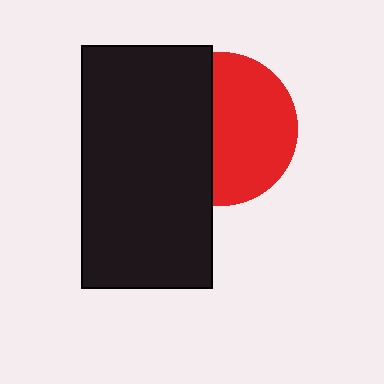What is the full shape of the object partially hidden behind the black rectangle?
The partially hidden object is a red circle.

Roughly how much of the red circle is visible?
About half of it is visible (roughly 56%).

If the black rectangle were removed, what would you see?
You would see the complete red circle.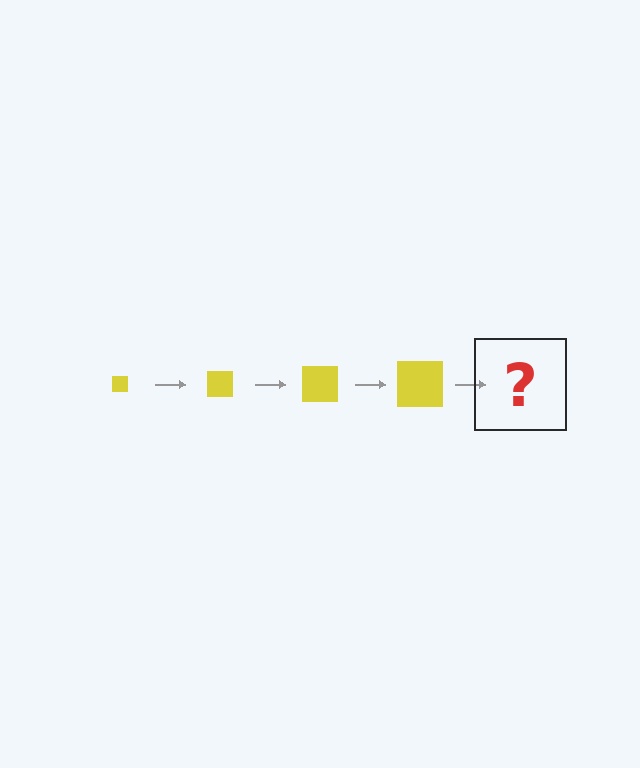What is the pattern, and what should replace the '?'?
The pattern is that the square gets progressively larger each step. The '?' should be a yellow square, larger than the previous one.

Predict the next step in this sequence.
The next step is a yellow square, larger than the previous one.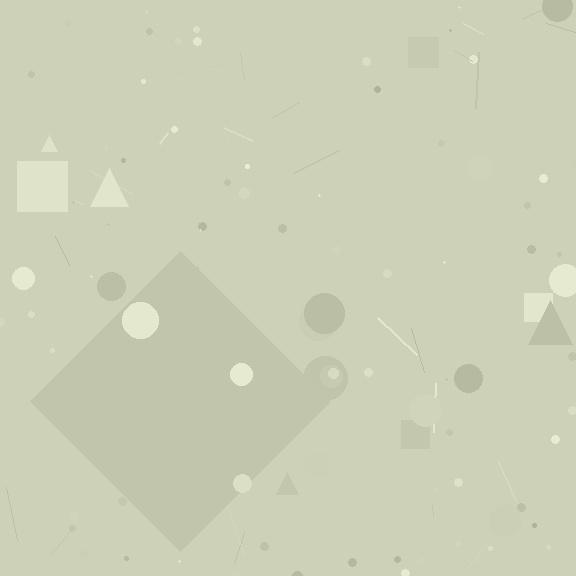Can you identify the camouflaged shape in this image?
The camouflaged shape is a diamond.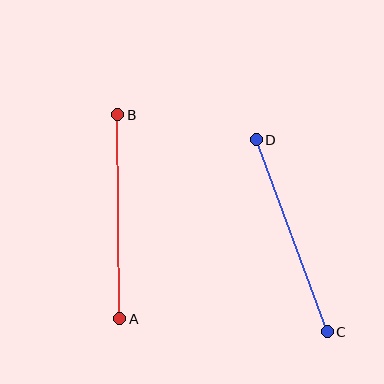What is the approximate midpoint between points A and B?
The midpoint is at approximately (119, 217) pixels.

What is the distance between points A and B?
The distance is approximately 204 pixels.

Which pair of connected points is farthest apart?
Points C and D are farthest apart.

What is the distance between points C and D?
The distance is approximately 205 pixels.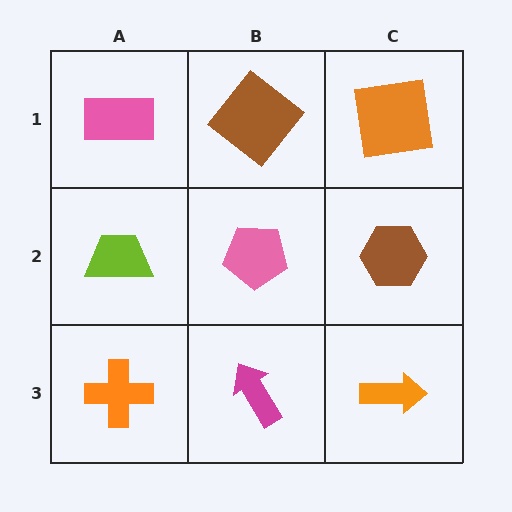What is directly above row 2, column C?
An orange square.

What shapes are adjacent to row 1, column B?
A pink pentagon (row 2, column B), a pink rectangle (row 1, column A), an orange square (row 1, column C).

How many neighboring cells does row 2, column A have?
3.